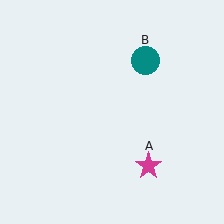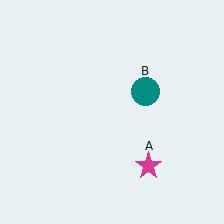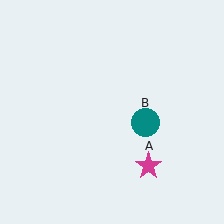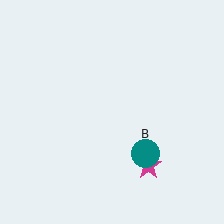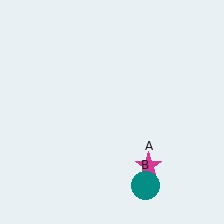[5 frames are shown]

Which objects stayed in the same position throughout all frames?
Magenta star (object A) remained stationary.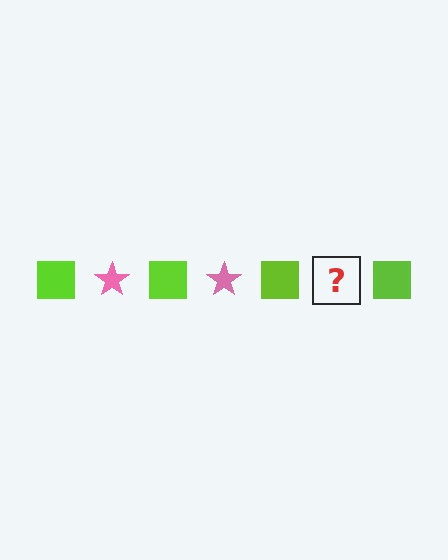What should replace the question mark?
The question mark should be replaced with a pink star.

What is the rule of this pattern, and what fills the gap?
The rule is that the pattern alternates between lime square and pink star. The gap should be filled with a pink star.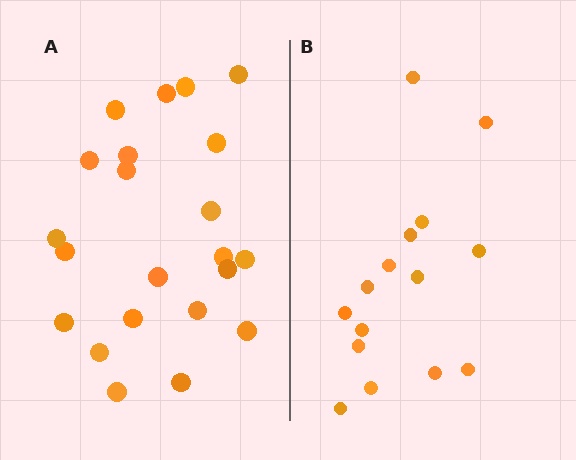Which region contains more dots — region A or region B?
Region A (the left region) has more dots.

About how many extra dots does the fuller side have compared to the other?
Region A has roughly 8 or so more dots than region B.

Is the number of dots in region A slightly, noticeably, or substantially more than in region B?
Region A has substantially more. The ratio is roughly 1.5 to 1.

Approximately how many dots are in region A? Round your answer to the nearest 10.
About 20 dots. (The exact count is 22, which rounds to 20.)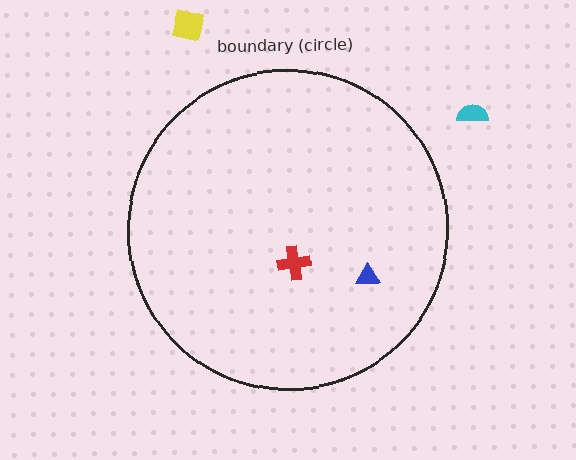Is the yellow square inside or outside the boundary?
Outside.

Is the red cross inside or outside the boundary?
Inside.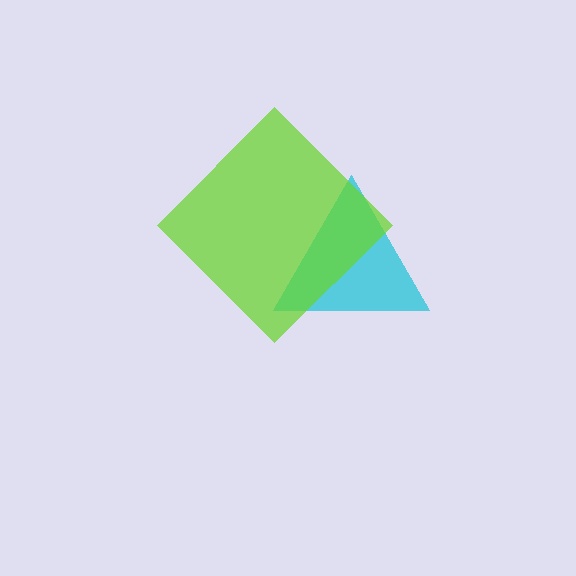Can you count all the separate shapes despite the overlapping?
Yes, there are 2 separate shapes.